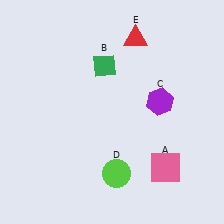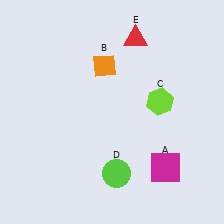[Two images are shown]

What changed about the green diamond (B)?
In Image 1, B is green. In Image 2, it changed to orange.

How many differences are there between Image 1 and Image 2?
There are 3 differences between the two images.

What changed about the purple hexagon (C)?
In Image 1, C is purple. In Image 2, it changed to lime.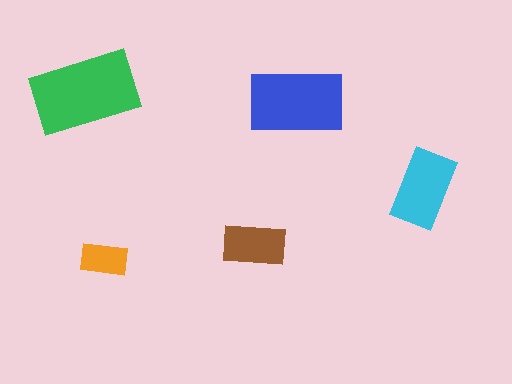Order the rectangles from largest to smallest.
the green one, the blue one, the cyan one, the brown one, the orange one.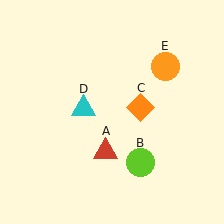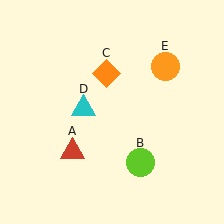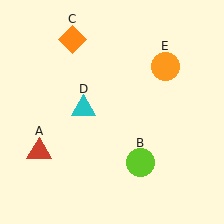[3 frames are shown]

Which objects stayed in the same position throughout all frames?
Lime circle (object B) and cyan triangle (object D) and orange circle (object E) remained stationary.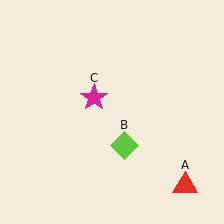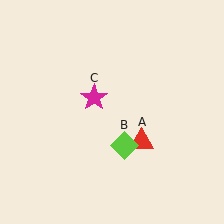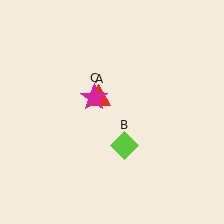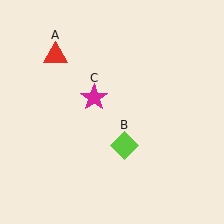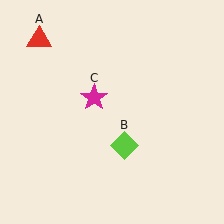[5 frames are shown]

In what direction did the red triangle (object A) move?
The red triangle (object A) moved up and to the left.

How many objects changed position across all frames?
1 object changed position: red triangle (object A).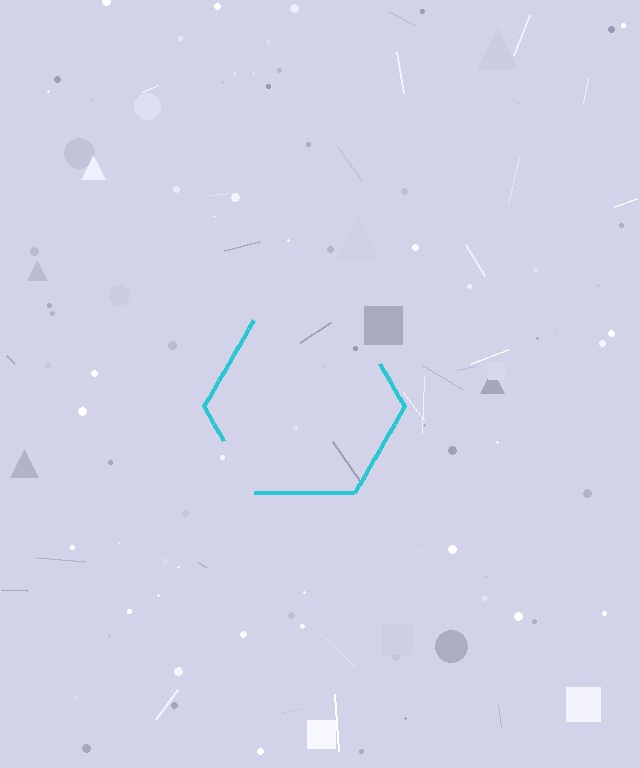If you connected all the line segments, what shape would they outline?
They would outline a hexagon.